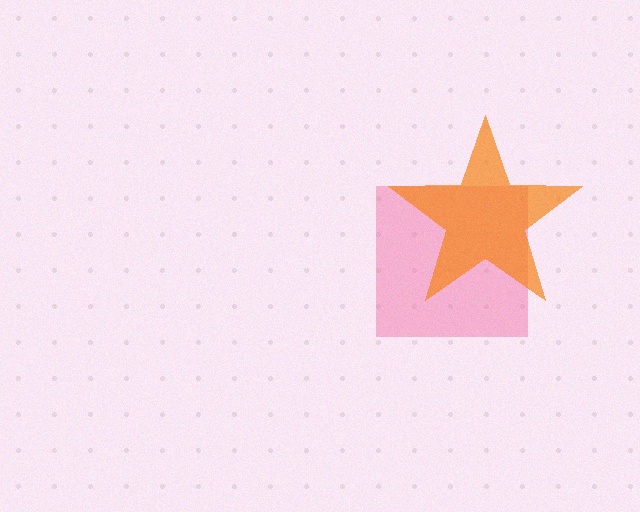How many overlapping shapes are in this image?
There are 2 overlapping shapes in the image.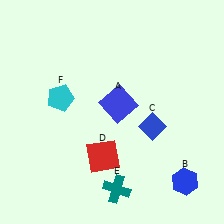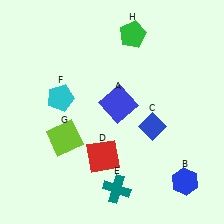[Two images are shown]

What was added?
A lime square (G), a green pentagon (H) were added in Image 2.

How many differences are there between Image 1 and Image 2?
There are 2 differences between the two images.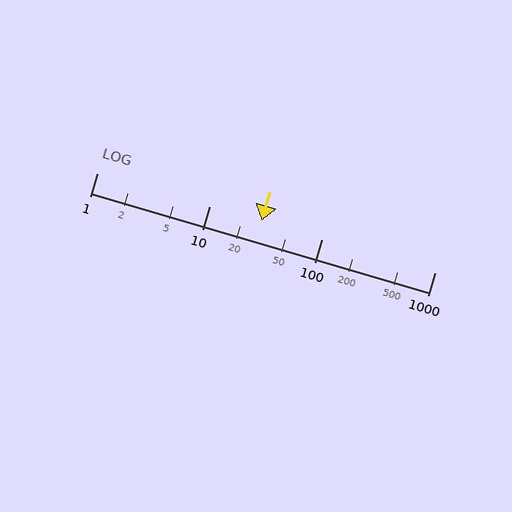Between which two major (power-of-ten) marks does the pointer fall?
The pointer is between 10 and 100.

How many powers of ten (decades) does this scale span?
The scale spans 3 decades, from 1 to 1000.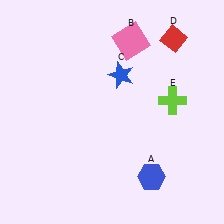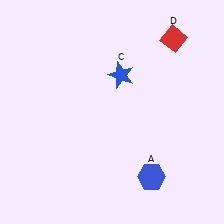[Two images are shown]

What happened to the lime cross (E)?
The lime cross (E) was removed in Image 2. It was in the top-right area of Image 1.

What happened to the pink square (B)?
The pink square (B) was removed in Image 2. It was in the top-right area of Image 1.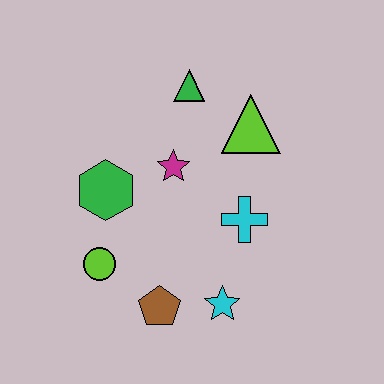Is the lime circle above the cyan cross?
No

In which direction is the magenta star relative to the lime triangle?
The magenta star is to the left of the lime triangle.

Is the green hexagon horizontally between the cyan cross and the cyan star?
No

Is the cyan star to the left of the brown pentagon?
No